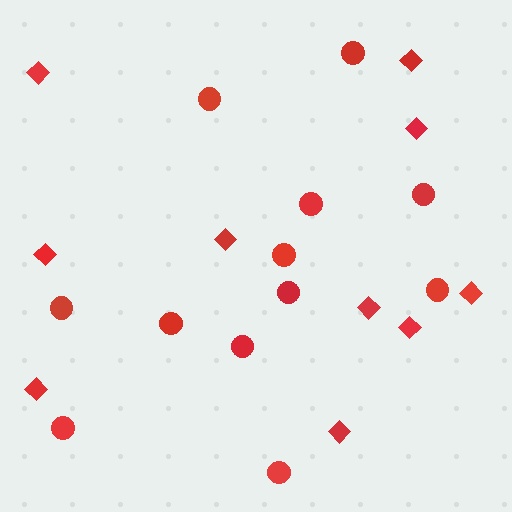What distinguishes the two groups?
There are 2 groups: one group of circles (12) and one group of diamonds (10).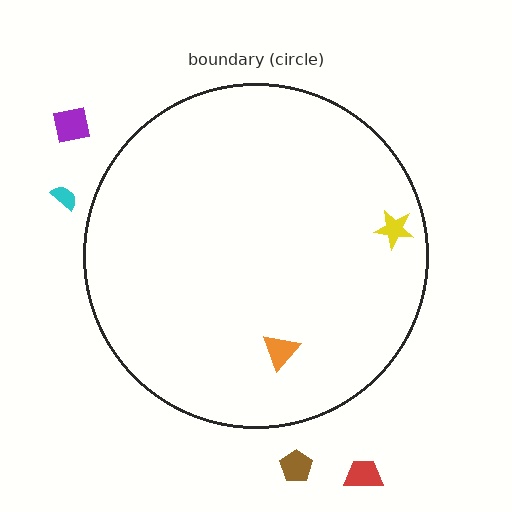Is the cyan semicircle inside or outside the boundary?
Outside.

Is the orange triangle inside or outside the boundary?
Inside.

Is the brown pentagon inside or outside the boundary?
Outside.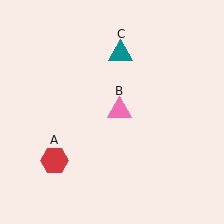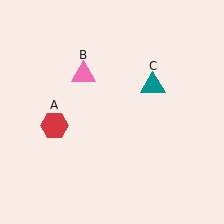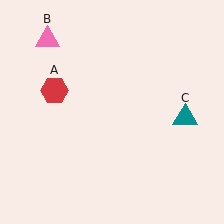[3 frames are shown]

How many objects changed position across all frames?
3 objects changed position: red hexagon (object A), pink triangle (object B), teal triangle (object C).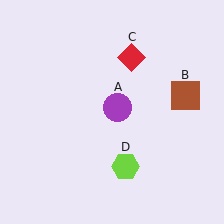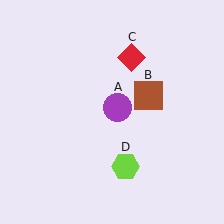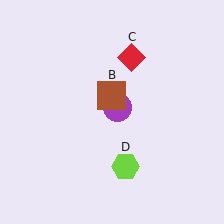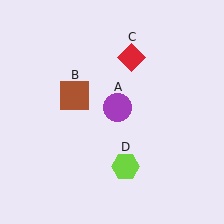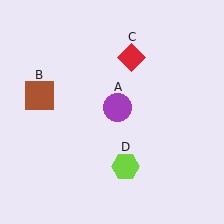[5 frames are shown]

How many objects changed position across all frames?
1 object changed position: brown square (object B).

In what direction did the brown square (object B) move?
The brown square (object B) moved left.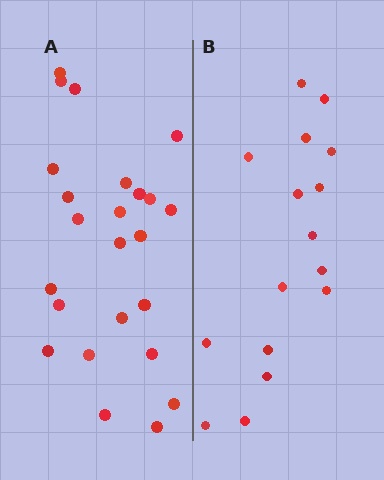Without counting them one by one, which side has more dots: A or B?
Region A (the left region) has more dots.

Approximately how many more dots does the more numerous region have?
Region A has roughly 8 or so more dots than region B.